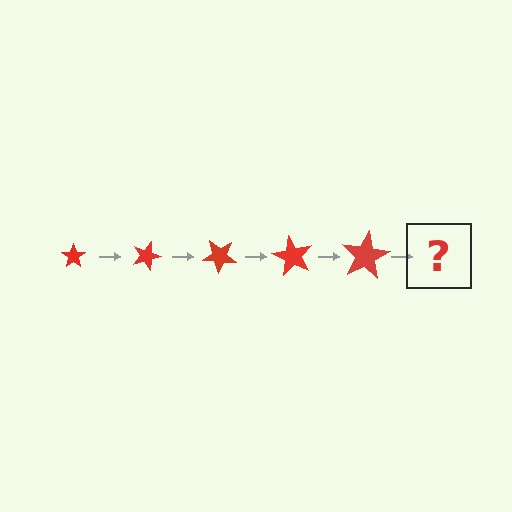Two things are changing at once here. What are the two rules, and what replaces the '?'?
The two rules are that the star grows larger each step and it rotates 20 degrees each step. The '?' should be a star, larger than the previous one and rotated 100 degrees from the start.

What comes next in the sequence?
The next element should be a star, larger than the previous one and rotated 100 degrees from the start.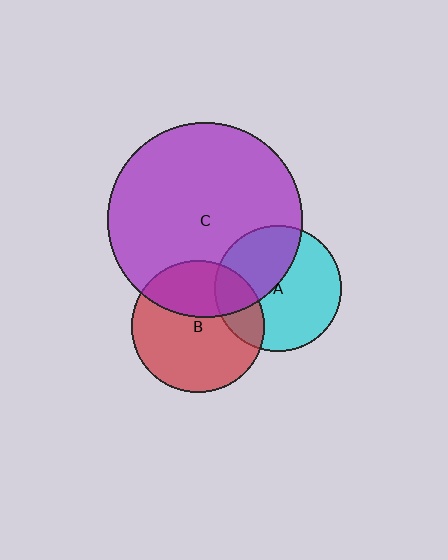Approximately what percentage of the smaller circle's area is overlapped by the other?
Approximately 35%.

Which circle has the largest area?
Circle C (purple).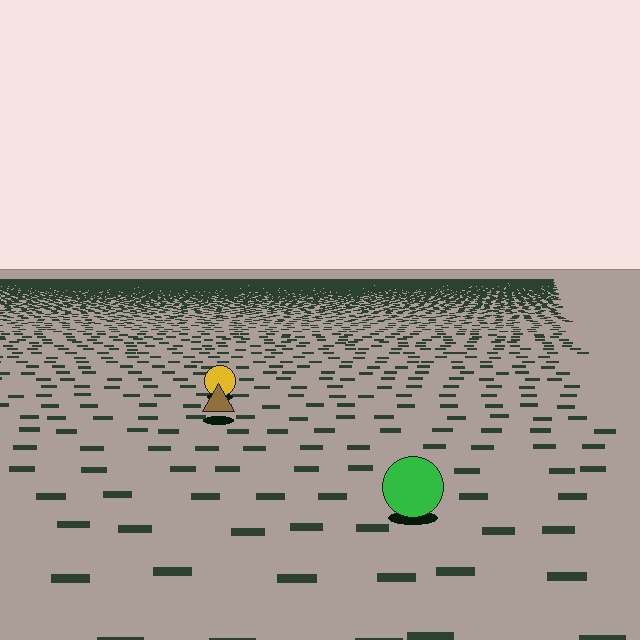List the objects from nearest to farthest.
From nearest to farthest: the green circle, the brown triangle, the yellow circle.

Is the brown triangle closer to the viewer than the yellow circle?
Yes. The brown triangle is closer — you can tell from the texture gradient: the ground texture is coarser near it.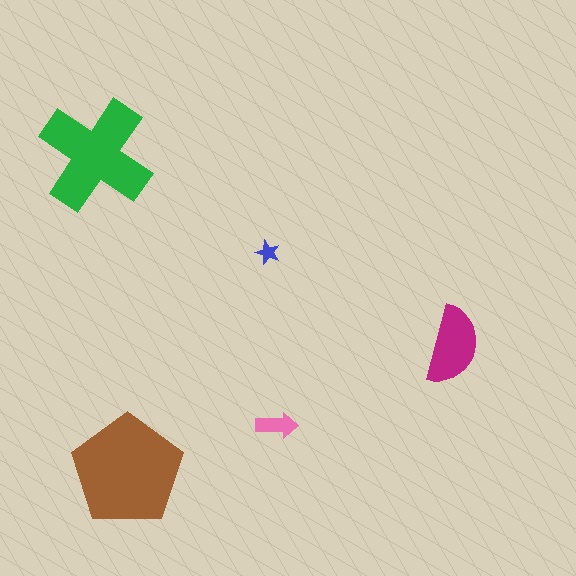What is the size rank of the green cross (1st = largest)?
2nd.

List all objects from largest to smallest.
The brown pentagon, the green cross, the magenta semicircle, the pink arrow, the blue star.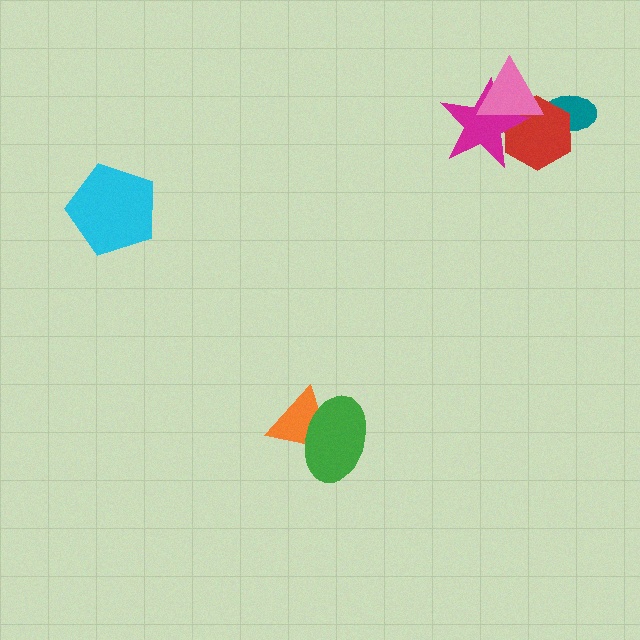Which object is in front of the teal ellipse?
The red hexagon is in front of the teal ellipse.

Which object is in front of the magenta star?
The pink triangle is in front of the magenta star.